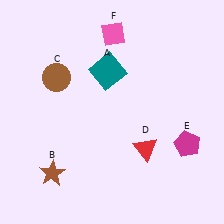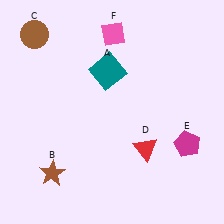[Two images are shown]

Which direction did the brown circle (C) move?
The brown circle (C) moved up.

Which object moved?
The brown circle (C) moved up.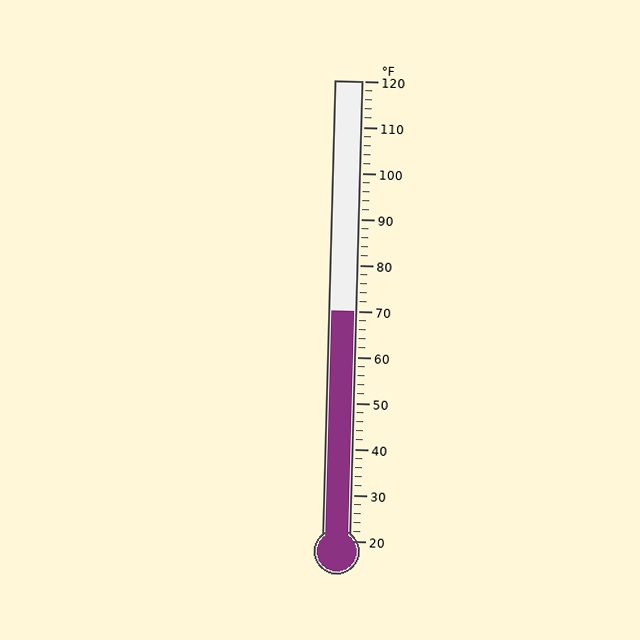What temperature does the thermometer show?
The thermometer shows approximately 70°F.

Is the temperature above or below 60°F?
The temperature is above 60°F.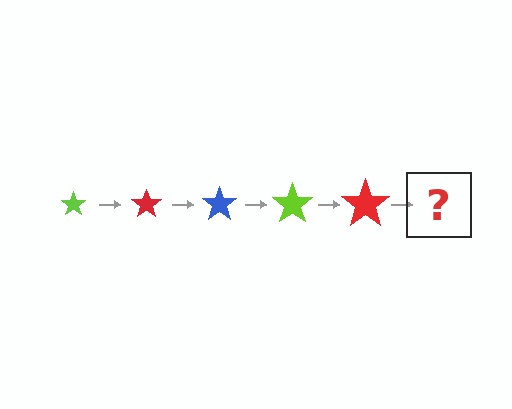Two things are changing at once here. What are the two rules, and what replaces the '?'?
The two rules are that the star grows larger each step and the color cycles through lime, red, and blue. The '?' should be a blue star, larger than the previous one.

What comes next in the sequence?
The next element should be a blue star, larger than the previous one.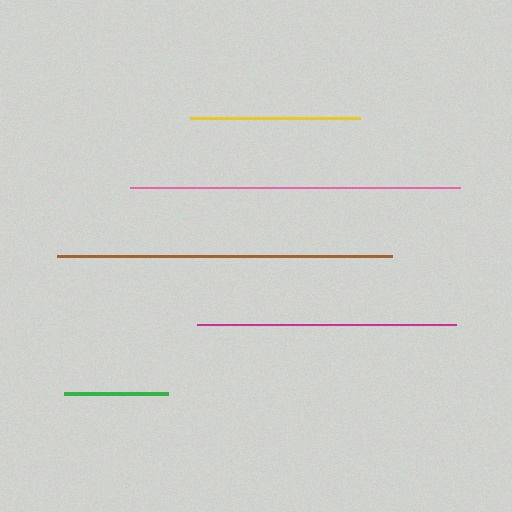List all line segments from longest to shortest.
From longest to shortest: brown, pink, magenta, yellow, green.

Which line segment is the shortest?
The green line is the shortest at approximately 104 pixels.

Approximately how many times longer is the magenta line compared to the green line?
The magenta line is approximately 2.5 times the length of the green line.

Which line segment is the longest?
The brown line is the longest at approximately 335 pixels.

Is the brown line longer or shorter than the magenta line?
The brown line is longer than the magenta line.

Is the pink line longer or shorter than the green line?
The pink line is longer than the green line.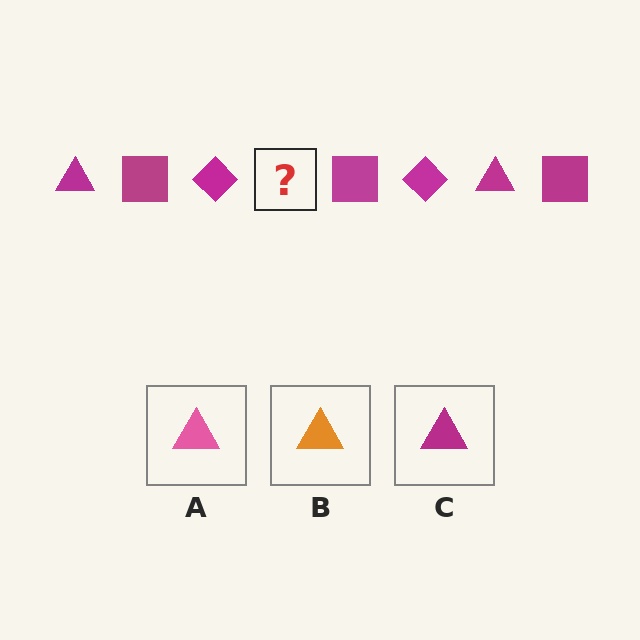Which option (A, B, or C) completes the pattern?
C.